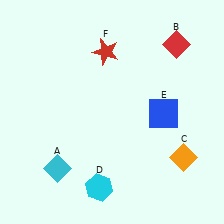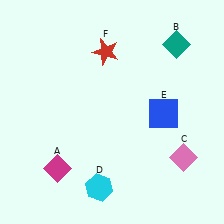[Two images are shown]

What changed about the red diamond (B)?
In Image 1, B is red. In Image 2, it changed to teal.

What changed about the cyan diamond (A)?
In Image 1, A is cyan. In Image 2, it changed to magenta.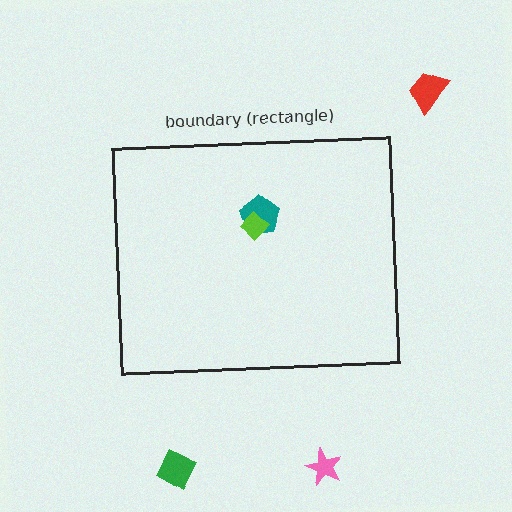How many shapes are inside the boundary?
2 inside, 3 outside.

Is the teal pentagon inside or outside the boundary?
Inside.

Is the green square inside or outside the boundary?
Outside.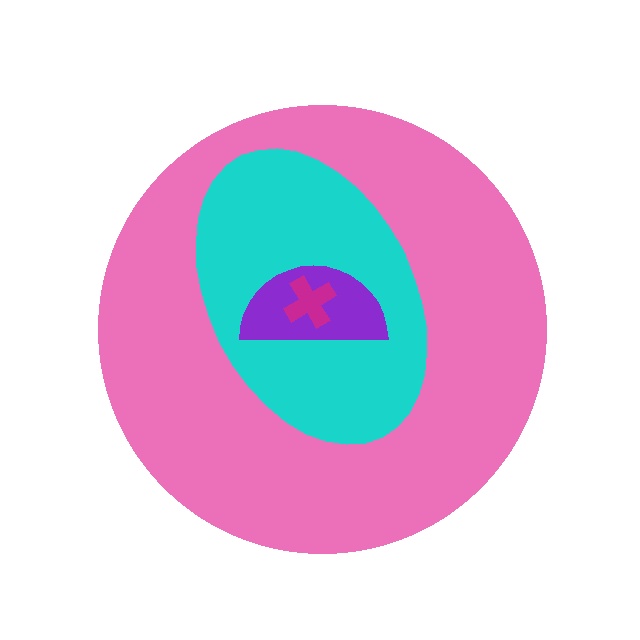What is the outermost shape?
The pink circle.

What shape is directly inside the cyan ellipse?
The purple semicircle.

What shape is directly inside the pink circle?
The cyan ellipse.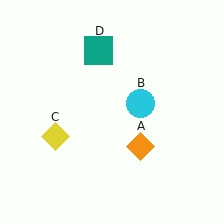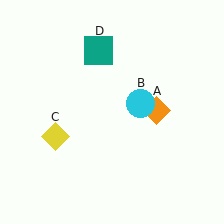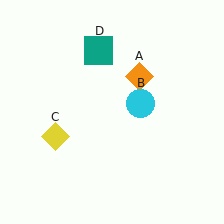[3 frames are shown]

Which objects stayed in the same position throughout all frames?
Cyan circle (object B) and yellow diamond (object C) and teal square (object D) remained stationary.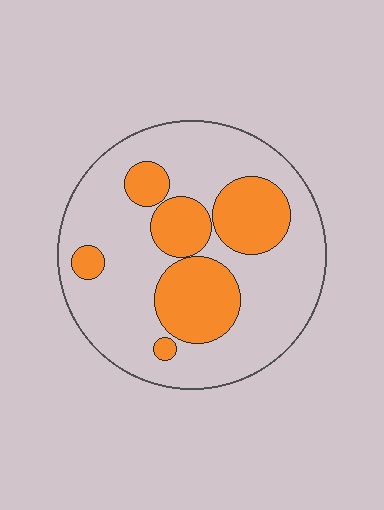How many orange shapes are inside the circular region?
6.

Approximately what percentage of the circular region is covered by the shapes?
Approximately 30%.